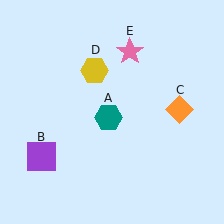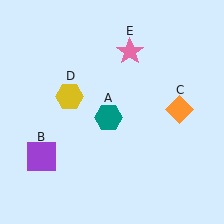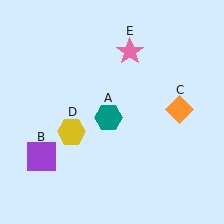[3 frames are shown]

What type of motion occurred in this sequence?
The yellow hexagon (object D) rotated counterclockwise around the center of the scene.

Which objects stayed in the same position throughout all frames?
Teal hexagon (object A) and purple square (object B) and orange diamond (object C) and pink star (object E) remained stationary.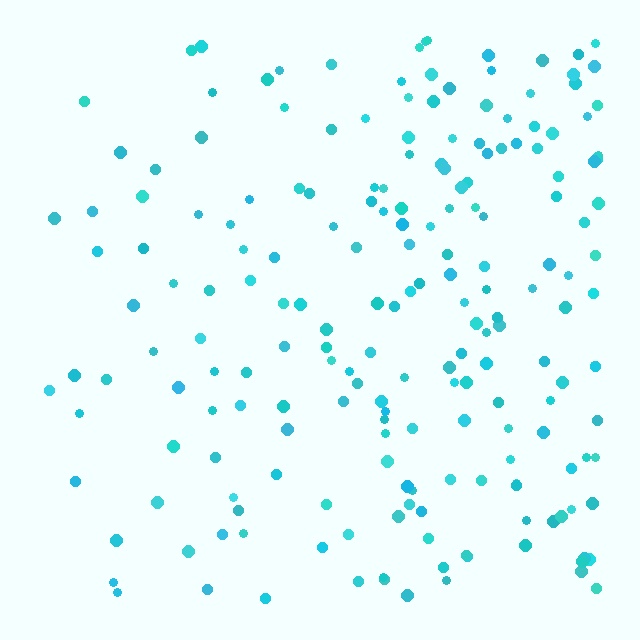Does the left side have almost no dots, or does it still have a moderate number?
Still a moderate number, just noticeably fewer than the right.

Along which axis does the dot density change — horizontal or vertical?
Horizontal.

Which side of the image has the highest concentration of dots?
The right.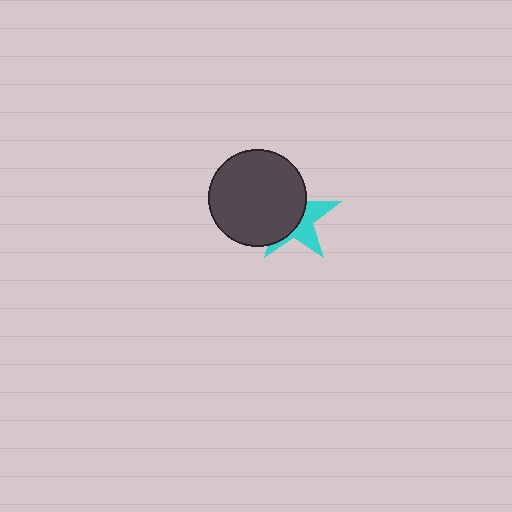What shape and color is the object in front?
The object in front is a dark gray circle.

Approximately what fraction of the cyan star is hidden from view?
Roughly 60% of the cyan star is hidden behind the dark gray circle.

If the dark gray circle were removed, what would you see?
You would see the complete cyan star.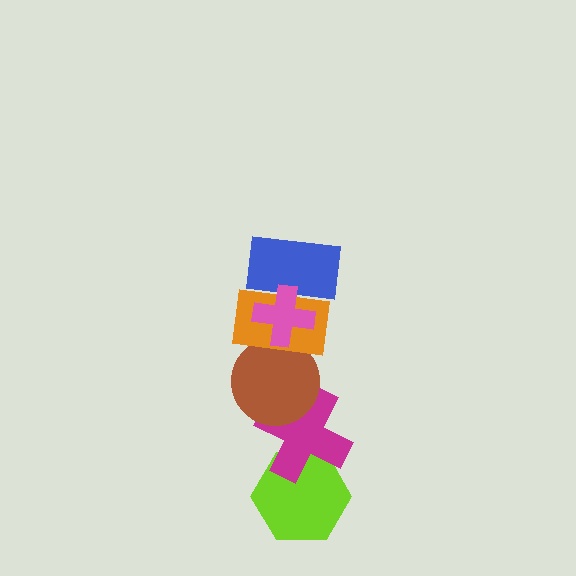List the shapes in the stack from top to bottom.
From top to bottom: the pink cross, the blue rectangle, the orange rectangle, the brown circle, the magenta cross, the lime hexagon.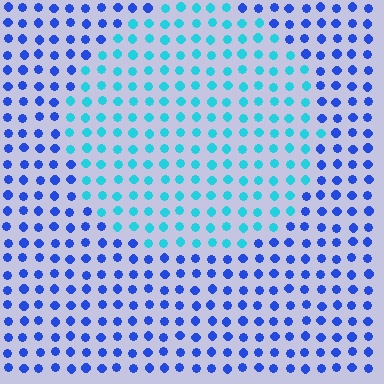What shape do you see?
I see a circle.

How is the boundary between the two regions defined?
The boundary is defined purely by a slight shift in hue (about 44 degrees). Spacing, size, and orientation are identical on both sides.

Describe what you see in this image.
The image is filled with small blue elements in a uniform arrangement. A circle-shaped region is visible where the elements are tinted to a slightly different hue, forming a subtle color boundary.